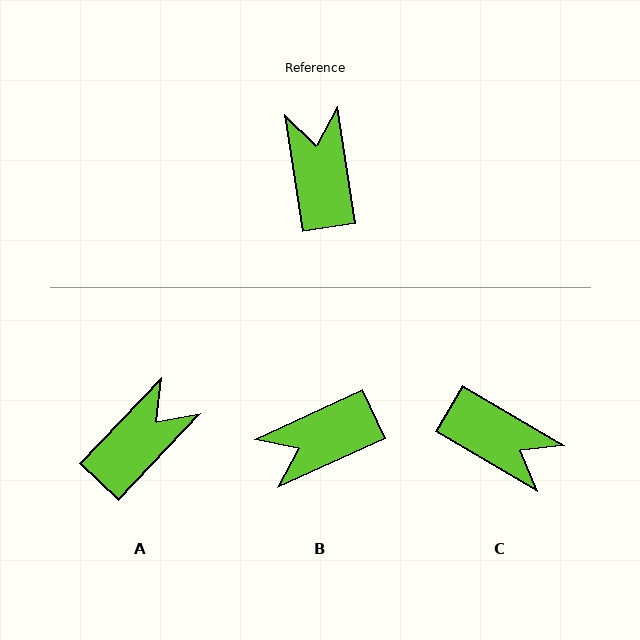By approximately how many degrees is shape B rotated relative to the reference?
Approximately 106 degrees counter-clockwise.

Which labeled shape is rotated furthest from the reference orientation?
C, about 129 degrees away.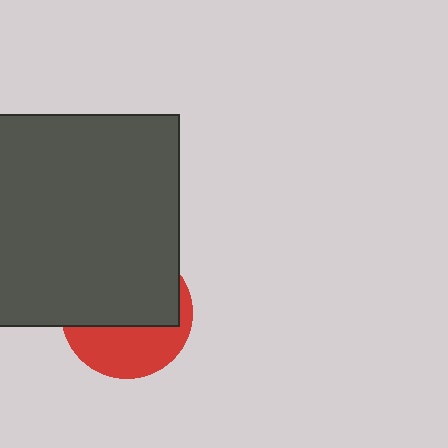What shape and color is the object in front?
The object in front is a dark gray rectangle.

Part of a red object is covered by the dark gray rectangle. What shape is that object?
It is a circle.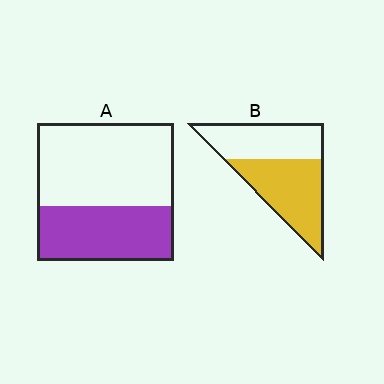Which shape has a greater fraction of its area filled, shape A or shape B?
Shape B.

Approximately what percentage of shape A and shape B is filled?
A is approximately 40% and B is approximately 55%.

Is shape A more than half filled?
No.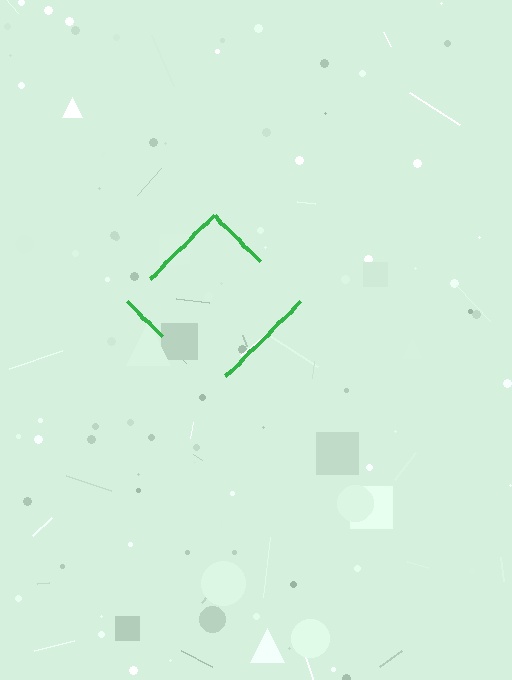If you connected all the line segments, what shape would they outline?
They would outline a diamond.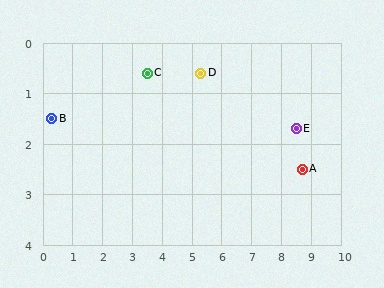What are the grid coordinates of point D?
Point D is at approximately (5.3, 0.6).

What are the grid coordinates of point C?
Point C is at approximately (3.5, 0.6).